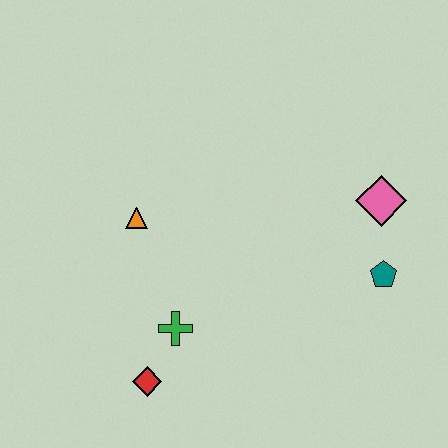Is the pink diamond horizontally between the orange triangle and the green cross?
No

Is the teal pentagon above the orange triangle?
No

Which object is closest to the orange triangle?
The green cross is closest to the orange triangle.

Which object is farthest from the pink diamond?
The red diamond is farthest from the pink diamond.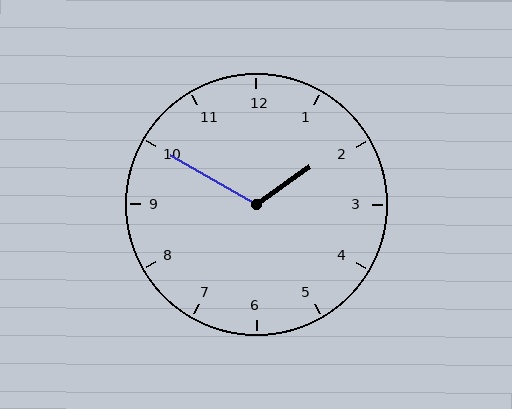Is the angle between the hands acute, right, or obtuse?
It is obtuse.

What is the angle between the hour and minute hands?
Approximately 115 degrees.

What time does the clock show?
1:50.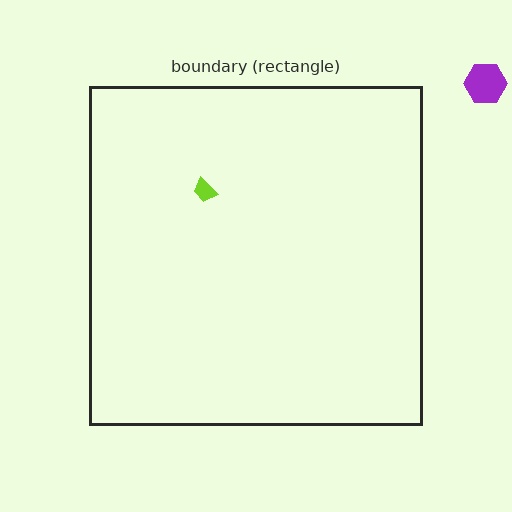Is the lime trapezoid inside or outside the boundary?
Inside.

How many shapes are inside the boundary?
1 inside, 1 outside.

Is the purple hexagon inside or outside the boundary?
Outside.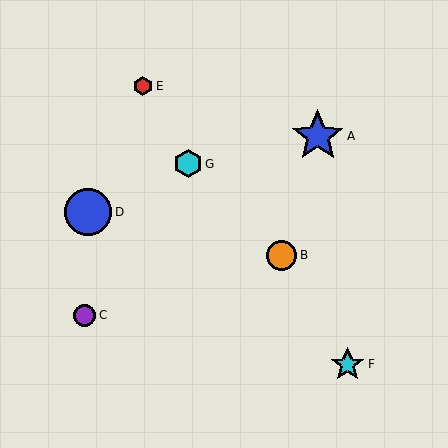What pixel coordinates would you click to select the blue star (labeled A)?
Click at (318, 136) to select the blue star A.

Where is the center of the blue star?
The center of the blue star is at (318, 136).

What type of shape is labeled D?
Shape D is a blue circle.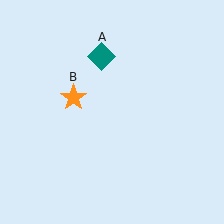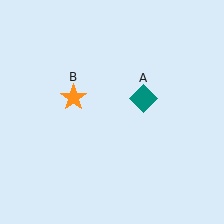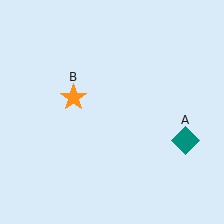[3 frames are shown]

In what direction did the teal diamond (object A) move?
The teal diamond (object A) moved down and to the right.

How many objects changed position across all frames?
1 object changed position: teal diamond (object A).